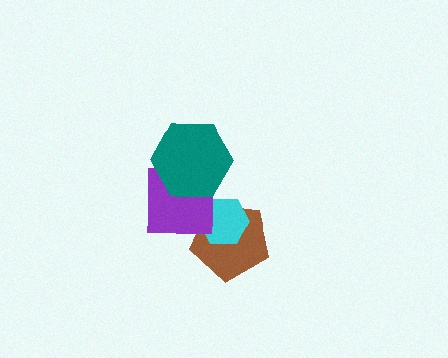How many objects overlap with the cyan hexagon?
2 objects overlap with the cyan hexagon.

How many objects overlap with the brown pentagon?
2 objects overlap with the brown pentagon.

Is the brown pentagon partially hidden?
Yes, it is partially covered by another shape.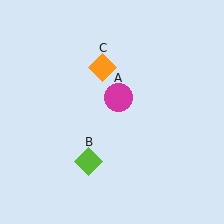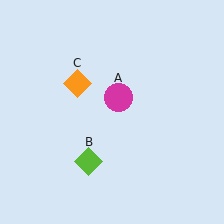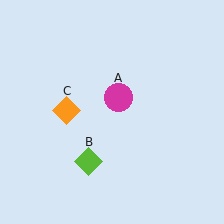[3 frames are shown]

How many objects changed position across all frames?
1 object changed position: orange diamond (object C).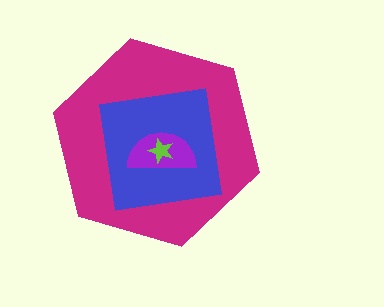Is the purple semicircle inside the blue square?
Yes.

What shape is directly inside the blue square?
The purple semicircle.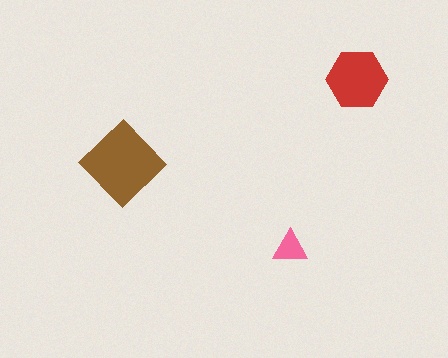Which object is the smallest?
The pink triangle.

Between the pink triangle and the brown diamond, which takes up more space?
The brown diamond.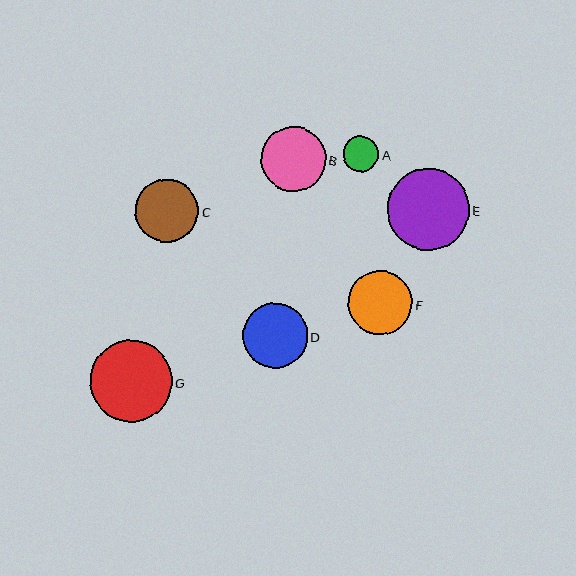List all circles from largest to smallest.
From largest to smallest: G, E, D, B, F, C, A.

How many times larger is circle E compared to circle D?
Circle E is approximately 1.3 times the size of circle D.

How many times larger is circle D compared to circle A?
Circle D is approximately 1.8 times the size of circle A.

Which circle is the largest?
Circle G is the largest with a size of approximately 82 pixels.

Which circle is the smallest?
Circle A is the smallest with a size of approximately 35 pixels.